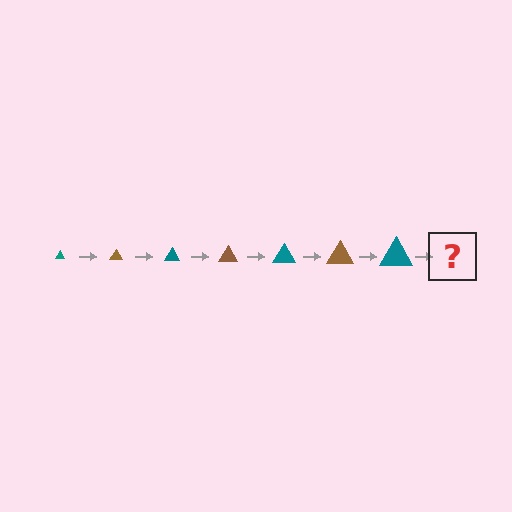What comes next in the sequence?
The next element should be a brown triangle, larger than the previous one.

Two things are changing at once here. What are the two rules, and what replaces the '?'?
The two rules are that the triangle grows larger each step and the color cycles through teal and brown. The '?' should be a brown triangle, larger than the previous one.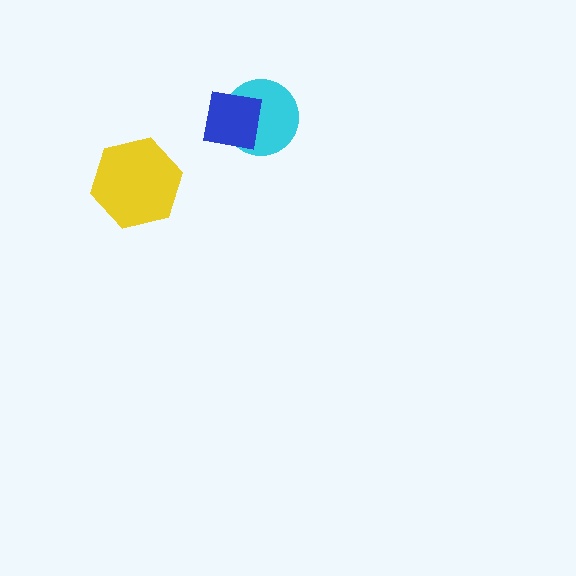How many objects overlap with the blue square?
1 object overlaps with the blue square.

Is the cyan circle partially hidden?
Yes, it is partially covered by another shape.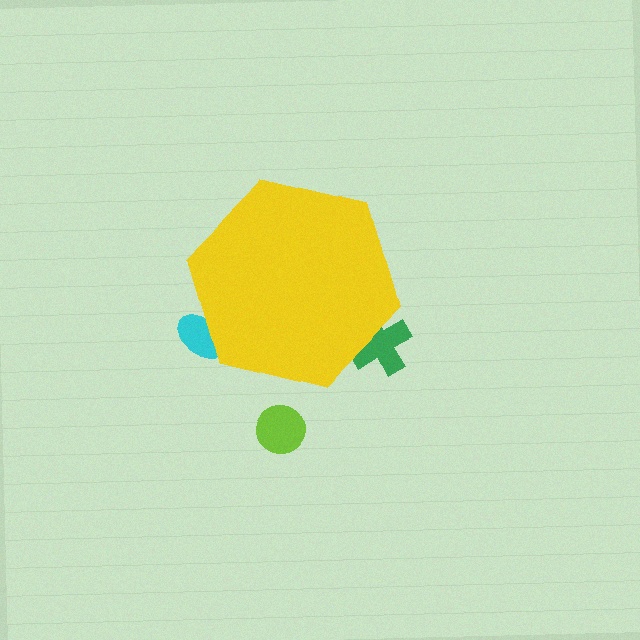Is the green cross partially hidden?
Yes, the green cross is partially hidden behind the yellow hexagon.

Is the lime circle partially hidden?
No, the lime circle is fully visible.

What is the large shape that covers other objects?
A yellow hexagon.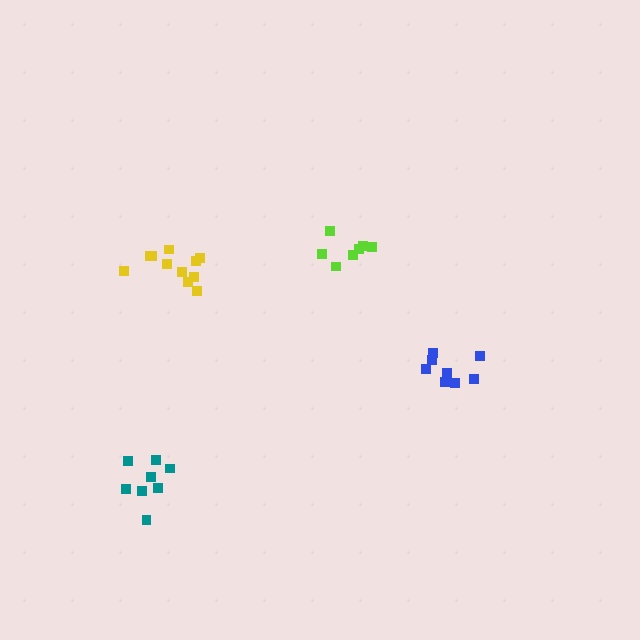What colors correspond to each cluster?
The clusters are colored: lime, blue, teal, yellow.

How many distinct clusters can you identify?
There are 4 distinct clusters.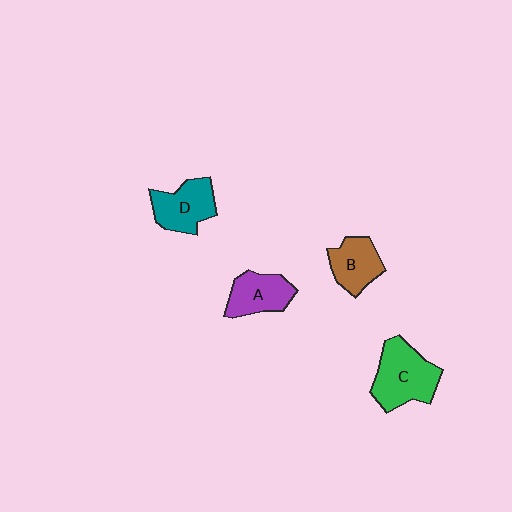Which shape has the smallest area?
Shape B (brown).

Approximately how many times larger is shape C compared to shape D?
Approximately 1.3 times.